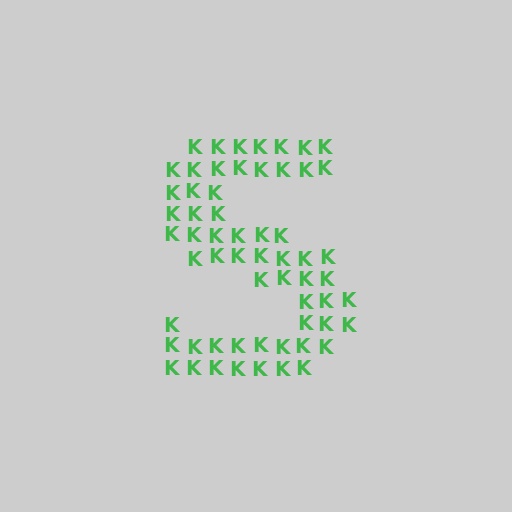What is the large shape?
The large shape is the letter S.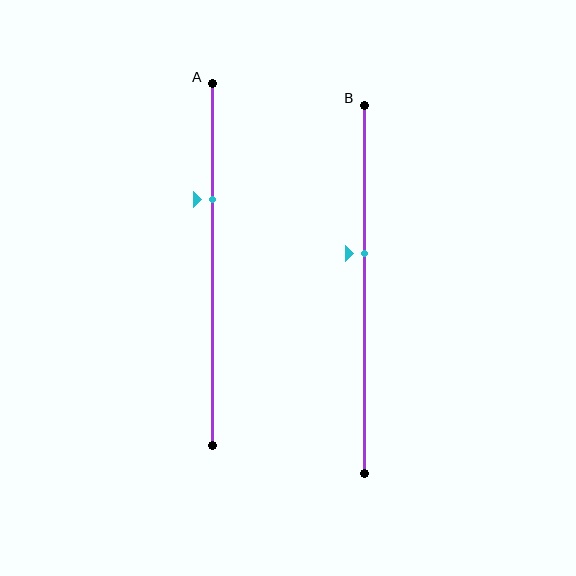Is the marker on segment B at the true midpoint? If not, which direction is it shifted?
No, the marker on segment B is shifted upward by about 10% of the segment length.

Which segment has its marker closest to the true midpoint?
Segment B has its marker closest to the true midpoint.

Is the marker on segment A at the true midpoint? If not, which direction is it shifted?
No, the marker on segment A is shifted upward by about 18% of the segment length.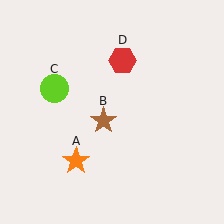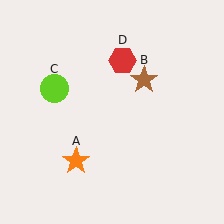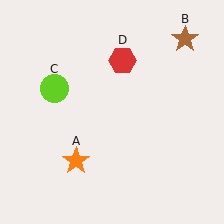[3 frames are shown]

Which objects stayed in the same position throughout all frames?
Orange star (object A) and lime circle (object C) and red hexagon (object D) remained stationary.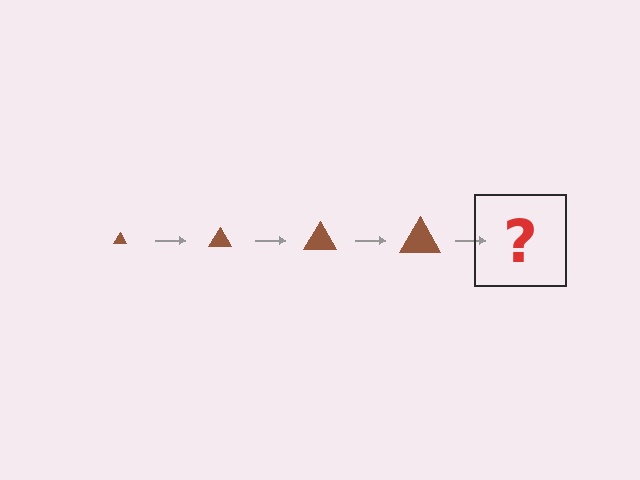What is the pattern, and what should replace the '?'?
The pattern is that the triangle gets progressively larger each step. The '?' should be a brown triangle, larger than the previous one.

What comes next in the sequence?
The next element should be a brown triangle, larger than the previous one.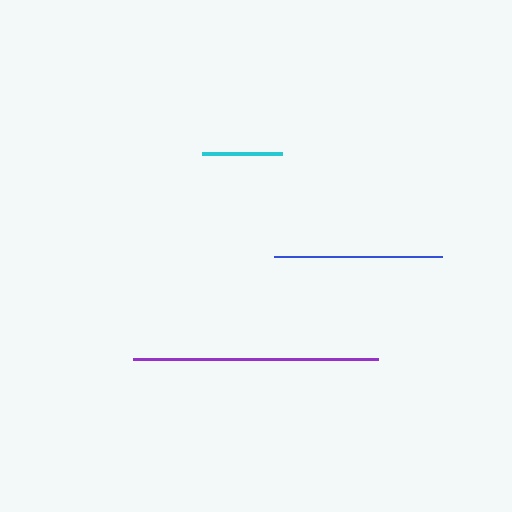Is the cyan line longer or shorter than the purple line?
The purple line is longer than the cyan line.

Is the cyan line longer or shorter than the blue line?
The blue line is longer than the cyan line.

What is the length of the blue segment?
The blue segment is approximately 167 pixels long.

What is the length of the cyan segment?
The cyan segment is approximately 80 pixels long.